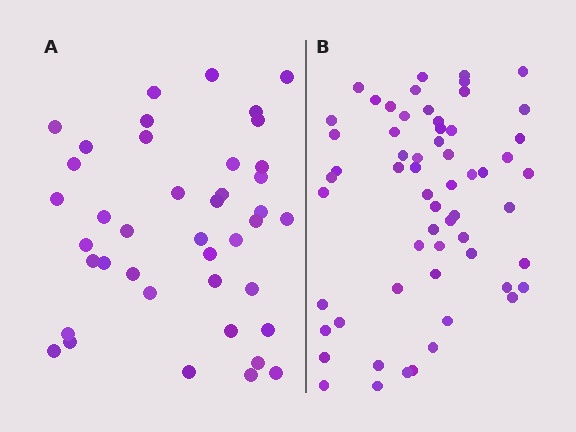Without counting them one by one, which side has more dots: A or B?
Region B (the right region) has more dots.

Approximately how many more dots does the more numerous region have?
Region B has approximately 20 more dots than region A.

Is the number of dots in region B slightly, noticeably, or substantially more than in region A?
Region B has substantially more. The ratio is roughly 1.5 to 1.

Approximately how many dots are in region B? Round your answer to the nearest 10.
About 60 dots.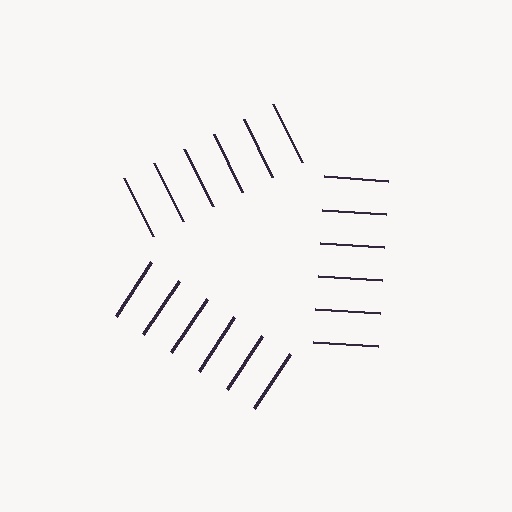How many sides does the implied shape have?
3 sides — the line-ends trace a triangle.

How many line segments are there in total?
18 — 6 along each of the 3 edges.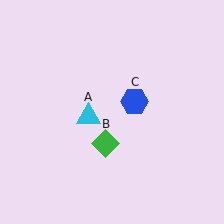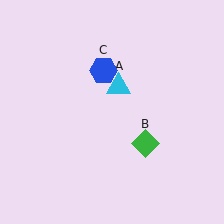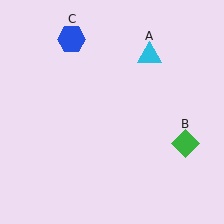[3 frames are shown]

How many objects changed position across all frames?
3 objects changed position: cyan triangle (object A), green diamond (object B), blue hexagon (object C).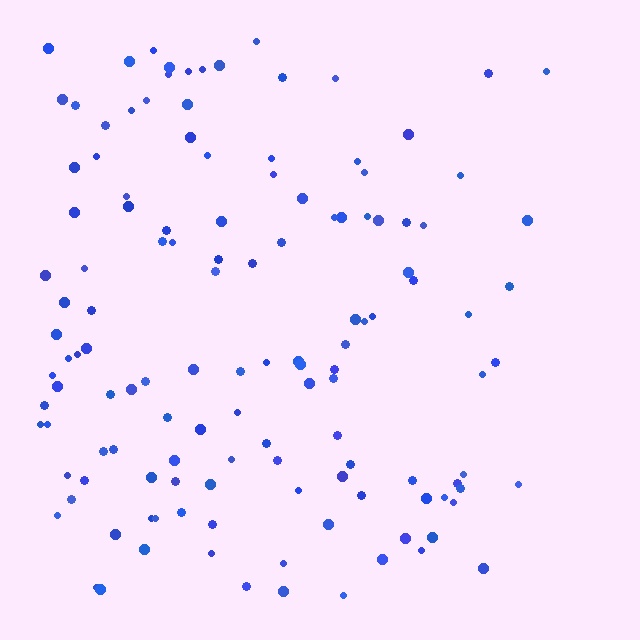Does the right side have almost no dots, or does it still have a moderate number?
Still a moderate number, just noticeably fewer than the left.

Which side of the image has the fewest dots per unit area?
The right.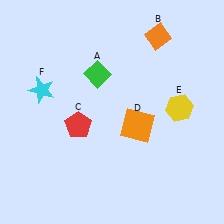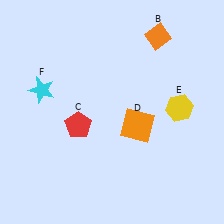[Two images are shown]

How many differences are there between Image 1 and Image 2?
There is 1 difference between the two images.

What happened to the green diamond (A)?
The green diamond (A) was removed in Image 2. It was in the top-left area of Image 1.